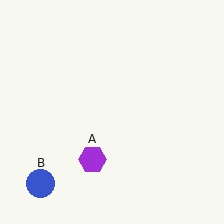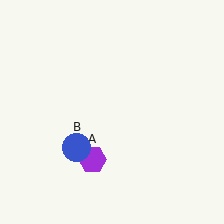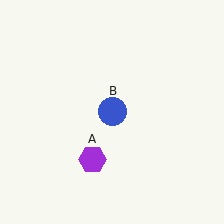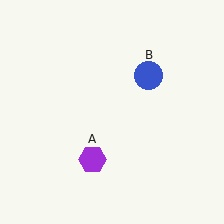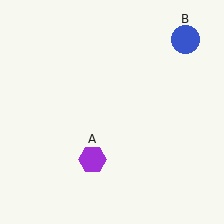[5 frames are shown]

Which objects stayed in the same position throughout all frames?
Purple hexagon (object A) remained stationary.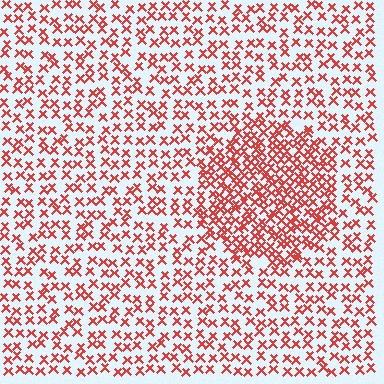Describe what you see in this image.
The image contains small red elements arranged at two different densities. A circle-shaped region is visible where the elements are more densely packed than the surrounding area.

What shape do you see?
I see a circle.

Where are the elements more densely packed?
The elements are more densely packed inside the circle boundary.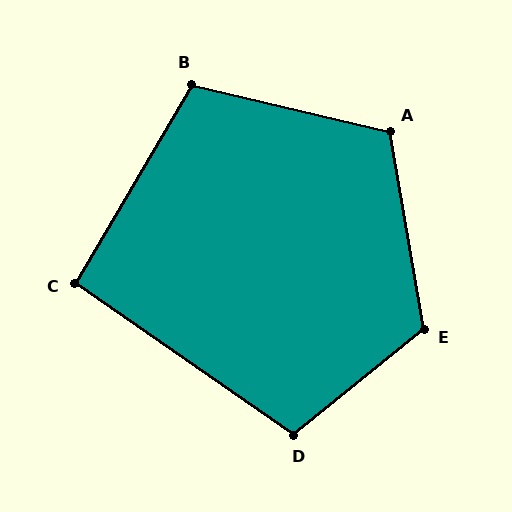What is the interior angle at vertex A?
Approximately 113 degrees (obtuse).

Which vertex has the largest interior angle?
E, at approximately 119 degrees.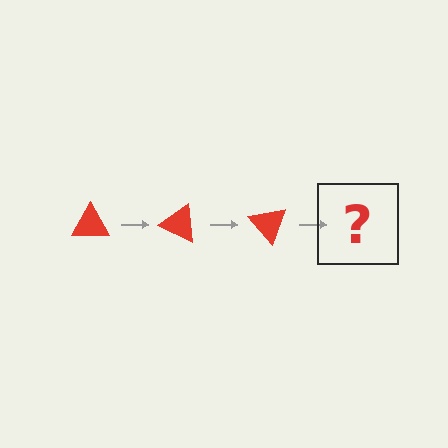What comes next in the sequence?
The next element should be a red triangle rotated 75 degrees.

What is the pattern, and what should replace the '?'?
The pattern is that the triangle rotates 25 degrees each step. The '?' should be a red triangle rotated 75 degrees.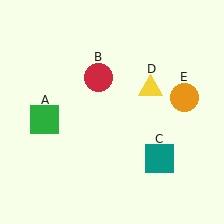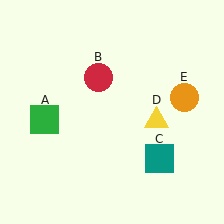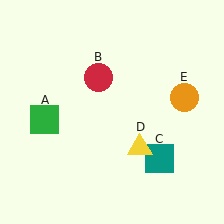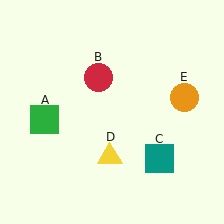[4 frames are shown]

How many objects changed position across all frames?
1 object changed position: yellow triangle (object D).